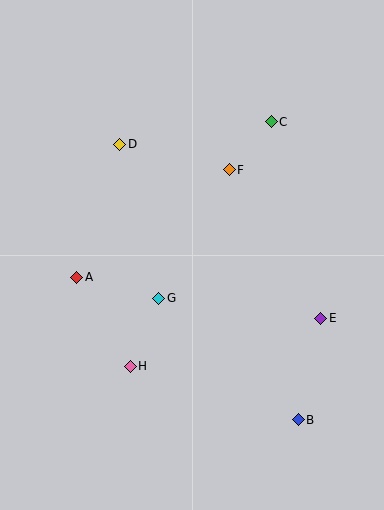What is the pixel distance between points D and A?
The distance between D and A is 140 pixels.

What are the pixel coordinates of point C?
Point C is at (271, 122).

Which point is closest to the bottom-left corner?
Point H is closest to the bottom-left corner.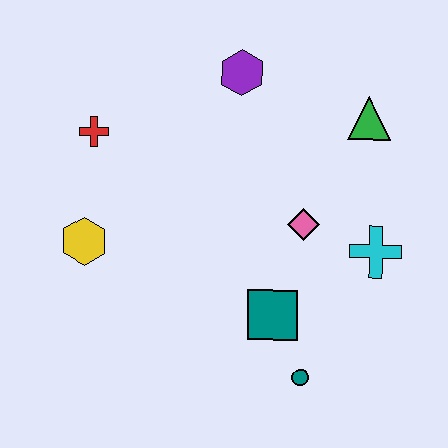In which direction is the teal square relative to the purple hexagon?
The teal square is below the purple hexagon.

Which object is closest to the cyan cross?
The pink diamond is closest to the cyan cross.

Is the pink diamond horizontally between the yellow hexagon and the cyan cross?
Yes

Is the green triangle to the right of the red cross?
Yes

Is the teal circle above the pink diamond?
No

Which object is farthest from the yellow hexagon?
The green triangle is farthest from the yellow hexagon.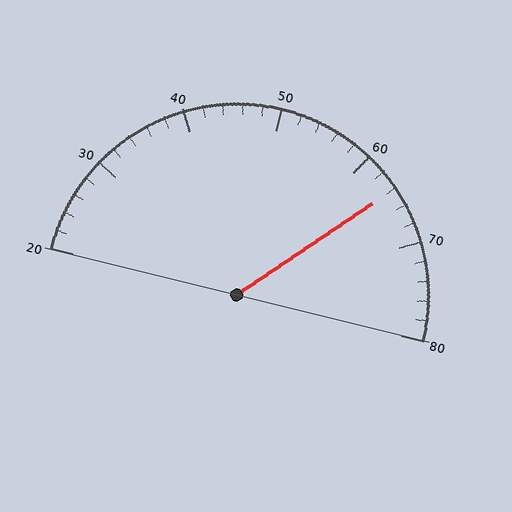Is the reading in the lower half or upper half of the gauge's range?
The reading is in the upper half of the range (20 to 80).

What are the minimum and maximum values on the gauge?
The gauge ranges from 20 to 80.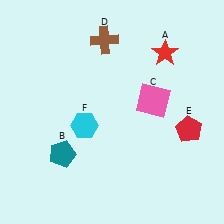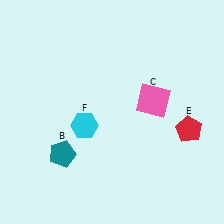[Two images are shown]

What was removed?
The brown cross (D), the red star (A) were removed in Image 2.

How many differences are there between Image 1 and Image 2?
There are 2 differences between the two images.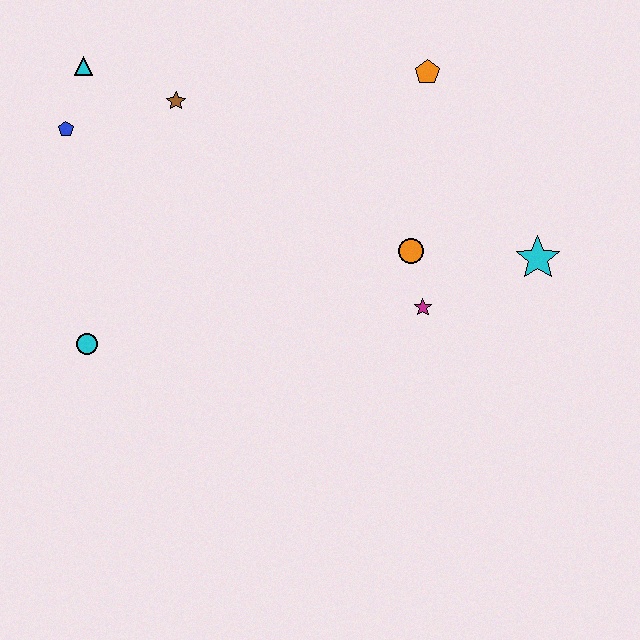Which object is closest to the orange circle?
The magenta star is closest to the orange circle.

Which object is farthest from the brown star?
The cyan star is farthest from the brown star.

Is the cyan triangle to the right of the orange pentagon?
No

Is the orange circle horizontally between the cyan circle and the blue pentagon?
No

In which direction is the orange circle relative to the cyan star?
The orange circle is to the left of the cyan star.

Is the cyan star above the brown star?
No